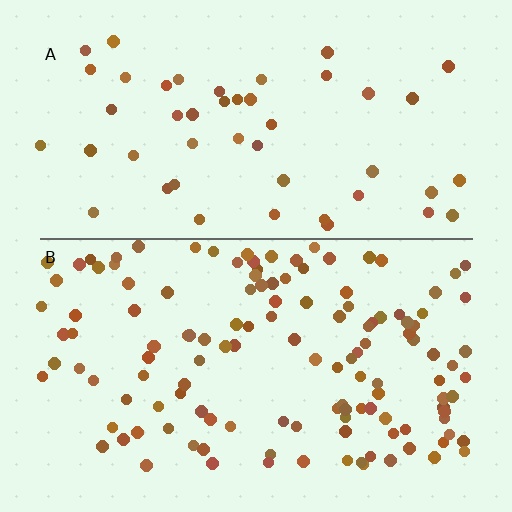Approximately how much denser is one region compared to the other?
Approximately 2.7× — region B over region A.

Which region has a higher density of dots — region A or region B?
B (the bottom).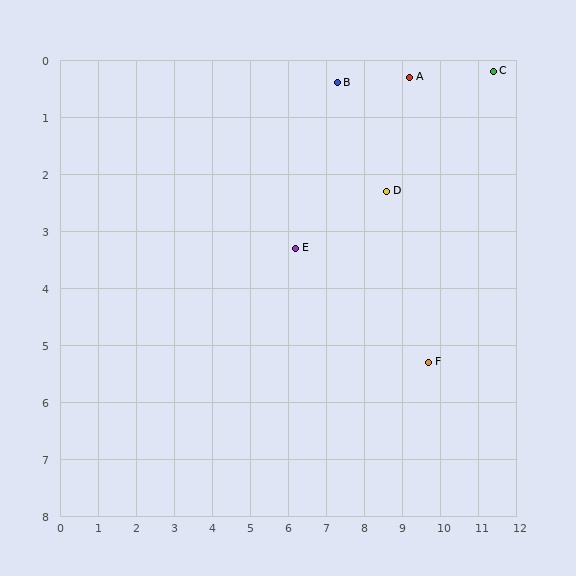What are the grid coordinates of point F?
Point F is at approximately (9.7, 5.3).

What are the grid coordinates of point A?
Point A is at approximately (9.2, 0.3).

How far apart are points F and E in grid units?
Points F and E are about 4.0 grid units apart.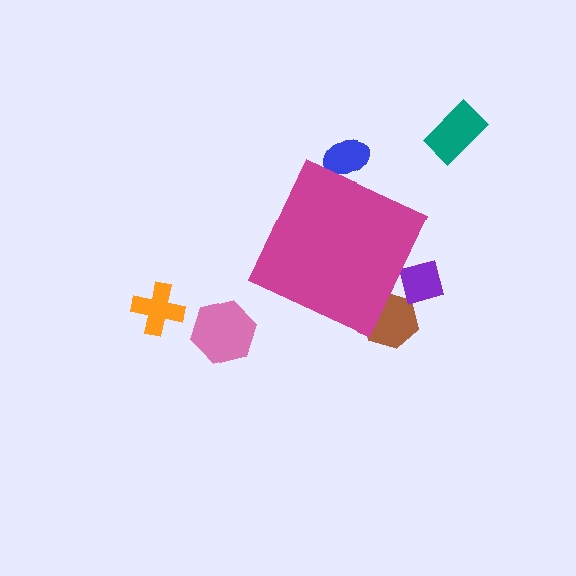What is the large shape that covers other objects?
A magenta diamond.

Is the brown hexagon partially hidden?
Yes, the brown hexagon is partially hidden behind the magenta diamond.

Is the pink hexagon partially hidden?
No, the pink hexagon is fully visible.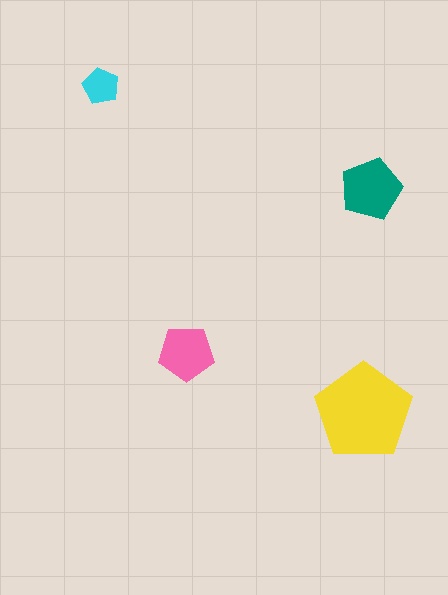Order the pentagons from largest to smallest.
the yellow one, the teal one, the pink one, the cyan one.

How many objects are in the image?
There are 4 objects in the image.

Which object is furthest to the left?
The cyan pentagon is leftmost.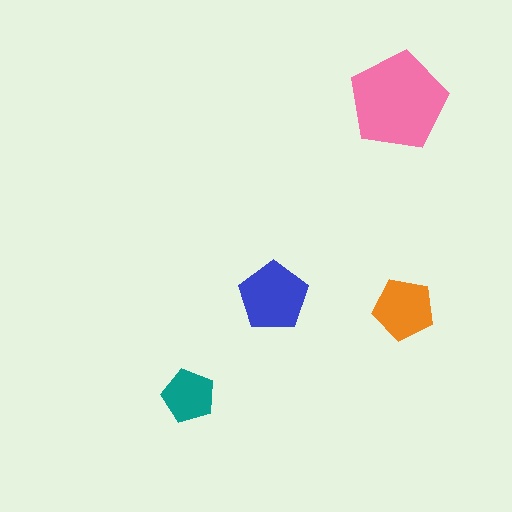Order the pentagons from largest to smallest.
the pink one, the blue one, the orange one, the teal one.